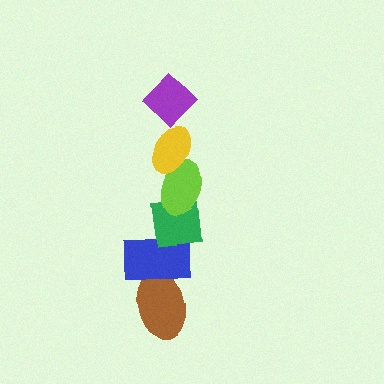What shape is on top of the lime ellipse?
The yellow ellipse is on top of the lime ellipse.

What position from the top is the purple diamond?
The purple diamond is 1st from the top.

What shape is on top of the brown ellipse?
The blue rectangle is on top of the brown ellipse.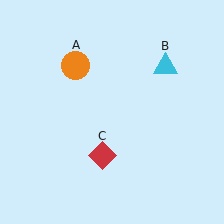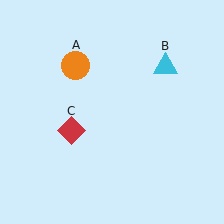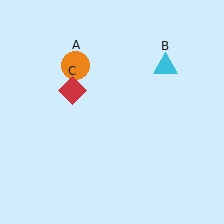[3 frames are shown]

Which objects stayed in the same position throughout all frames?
Orange circle (object A) and cyan triangle (object B) remained stationary.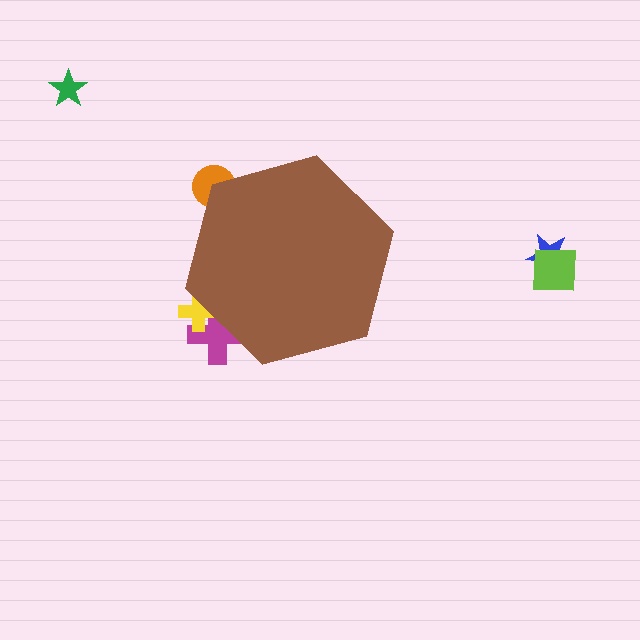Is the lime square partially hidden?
No, the lime square is fully visible.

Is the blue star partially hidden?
No, the blue star is fully visible.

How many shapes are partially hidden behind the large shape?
3 shapes are partially hidden.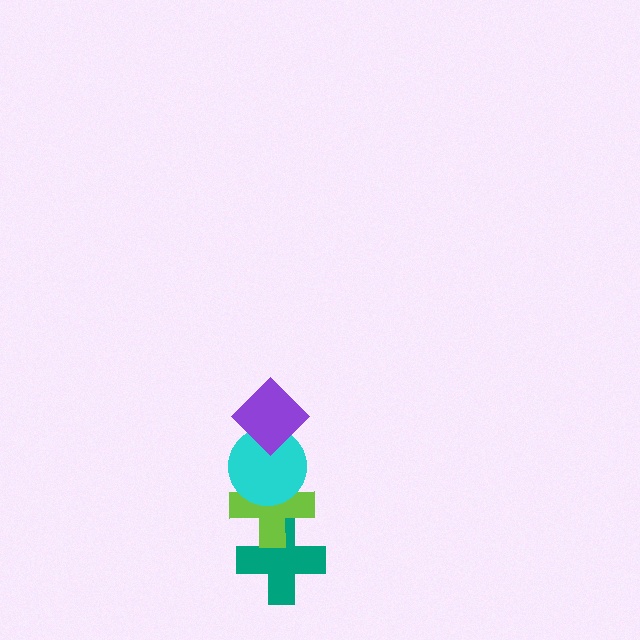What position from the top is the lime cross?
The lime cross is 3rd from the top.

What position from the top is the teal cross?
The teal cross is 4th from the top.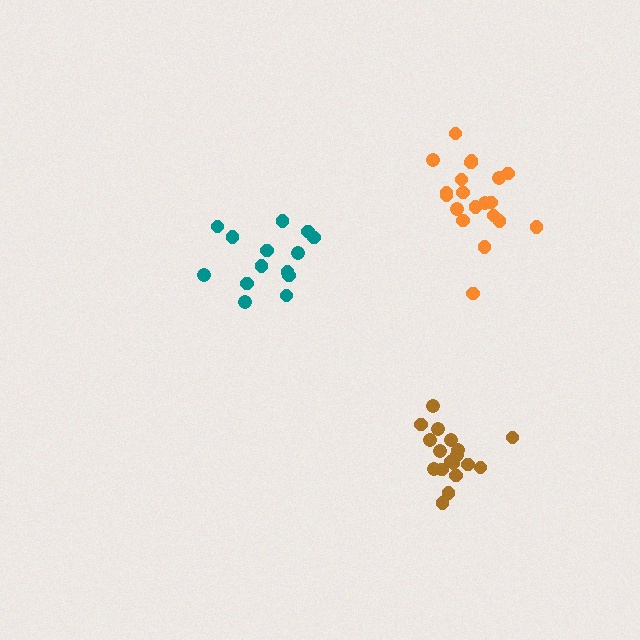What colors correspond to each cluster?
The clusters are colored: teal, orange, brown.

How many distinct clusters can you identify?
There are 3 distinct clusters.